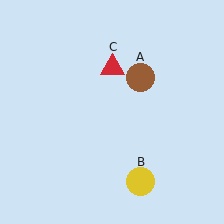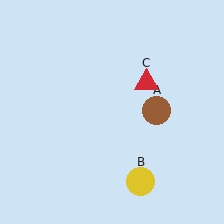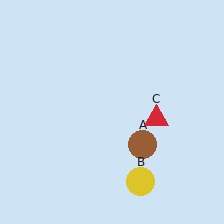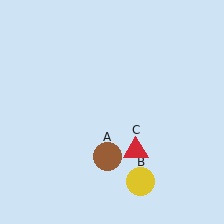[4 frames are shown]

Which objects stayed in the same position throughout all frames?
Yellow circle (object B) remained stationary.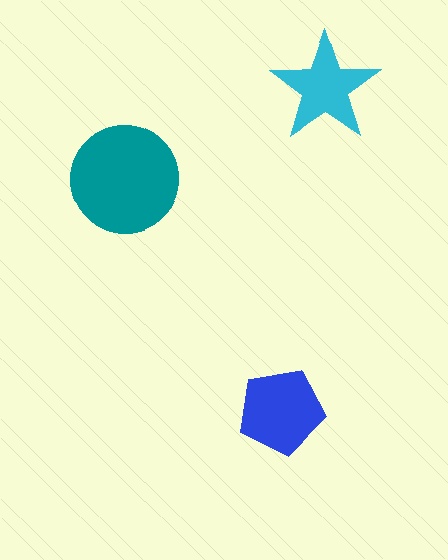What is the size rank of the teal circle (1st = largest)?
1st.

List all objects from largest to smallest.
The teal circle, the blue pentagon, the cyan star.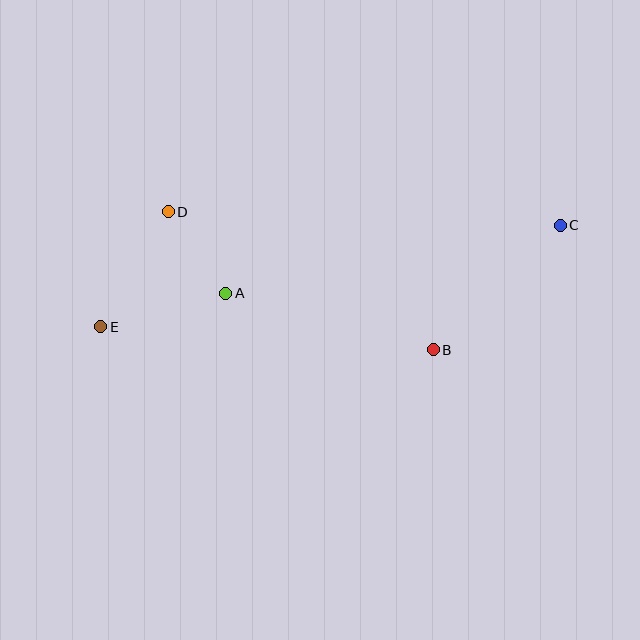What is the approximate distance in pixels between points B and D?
The distance between B and D is approximately 299 pixels.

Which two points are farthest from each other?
Points C and E are farthest from each other.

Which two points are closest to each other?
Points A and D are closest to each other.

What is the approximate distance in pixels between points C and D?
The distance between C and D is approximately 393 pixels.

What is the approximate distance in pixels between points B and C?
The distance between B and C is approximately 178 pixels.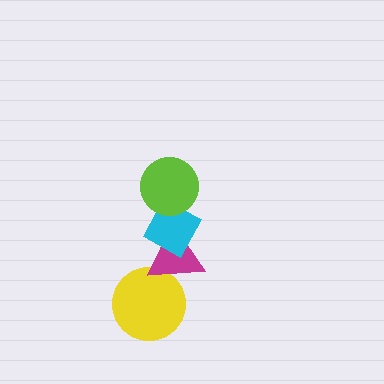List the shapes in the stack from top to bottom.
From top to bottom: the lime circle, the cyan diamond, the magenta triangle, the yellow circle.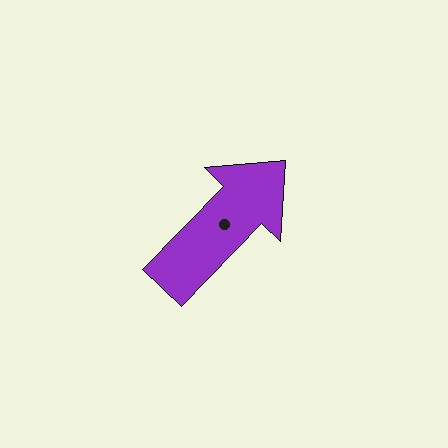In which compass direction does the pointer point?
Northeast.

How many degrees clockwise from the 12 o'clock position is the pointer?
Approximately 44 degrees.